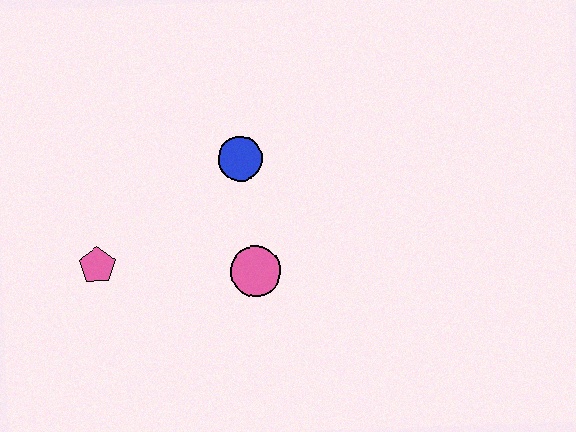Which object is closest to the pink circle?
The blue circle is closest to the pink circle.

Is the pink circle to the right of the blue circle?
Yes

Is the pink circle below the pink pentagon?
Yes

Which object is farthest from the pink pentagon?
The blue circle is farthest from the pink pentagon.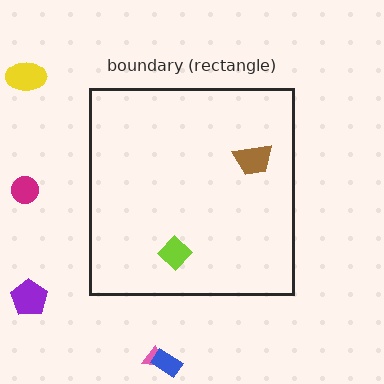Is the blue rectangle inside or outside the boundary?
Outside.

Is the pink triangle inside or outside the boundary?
Outside.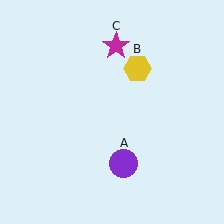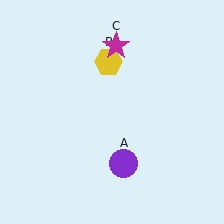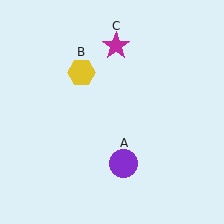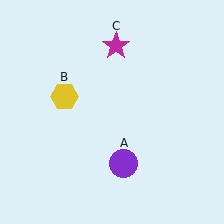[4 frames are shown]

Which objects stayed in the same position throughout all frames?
Purple circle (object A) and magenta star (object C) remained stationary.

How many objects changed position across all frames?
1 object changed position: yellow hexagon (object B).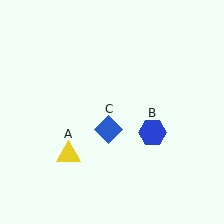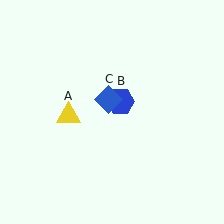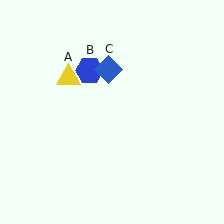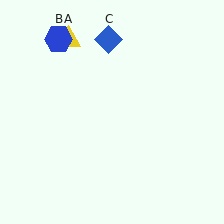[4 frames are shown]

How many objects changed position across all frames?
3 objects changed position: yellow triangle (object A), blue hexagon (object B), blue diamond (object C).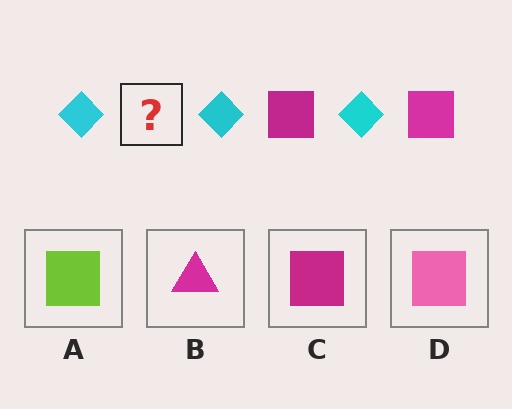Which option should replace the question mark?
Option C.